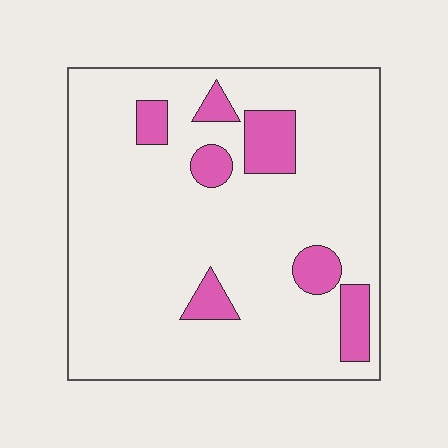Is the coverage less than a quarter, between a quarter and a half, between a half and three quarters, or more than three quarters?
Less than a quarter.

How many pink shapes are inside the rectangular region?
7.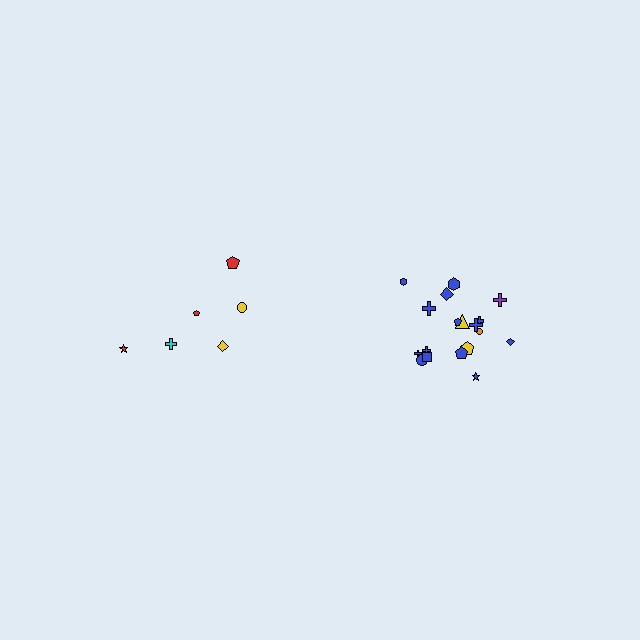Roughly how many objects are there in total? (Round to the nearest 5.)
Roughly 25 objects in total.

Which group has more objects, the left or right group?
The right group.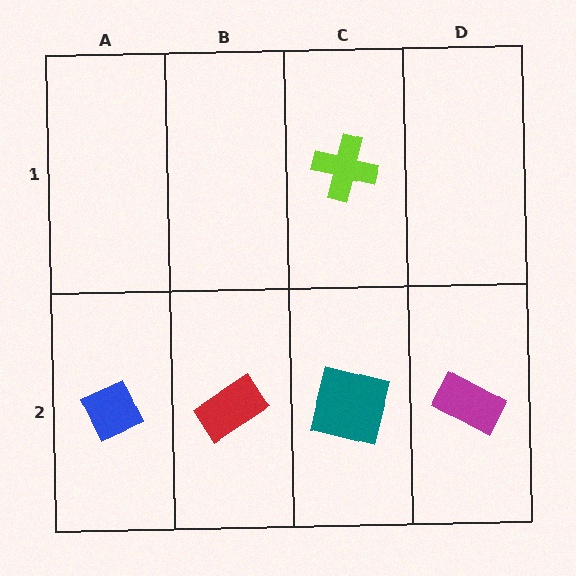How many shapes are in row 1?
1 shape.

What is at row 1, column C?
A lime cross.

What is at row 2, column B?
A red rectangle.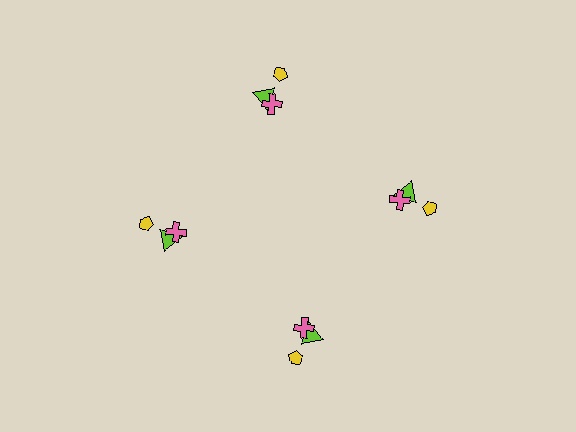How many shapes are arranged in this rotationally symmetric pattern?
There are 12 shapes, arranged in 4 groups of 3.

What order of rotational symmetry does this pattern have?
This pattern has 4-fold rotational symmetry.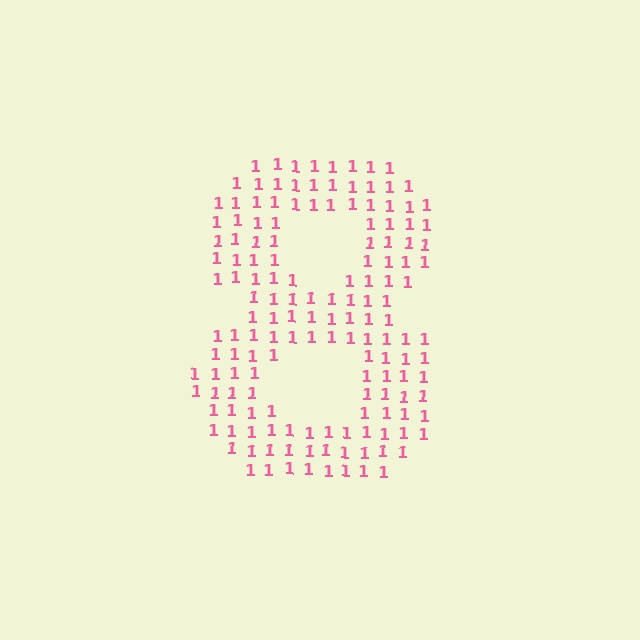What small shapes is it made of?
It is made of small digit 1's.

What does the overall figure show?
The overall figure shows the digit 8.